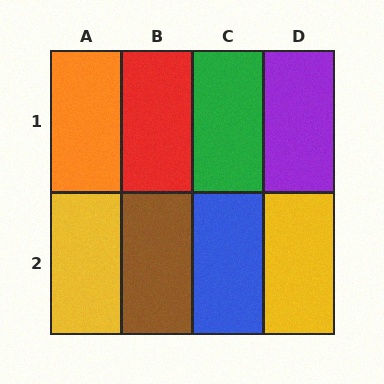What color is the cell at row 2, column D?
Yellow.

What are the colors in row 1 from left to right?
Orange, red, green, purple.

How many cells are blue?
1 cell is blue.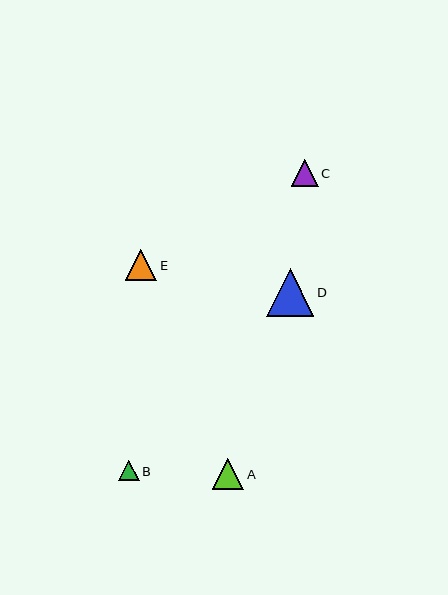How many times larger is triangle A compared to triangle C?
Triangle A is approximately 1.1 times the size of triangle C.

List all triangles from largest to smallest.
From largest to smallest: D, E, A, C, B.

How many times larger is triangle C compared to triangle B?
Triangle C is approximately 1.3 times the size of triangle B.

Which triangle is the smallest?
Triangle B is the smallest with a size of approximately 21 pixels.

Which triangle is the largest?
Triangle D is the largest with a size of approximately 48 pixels.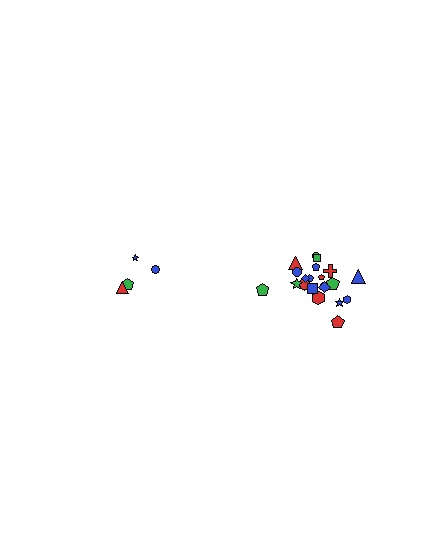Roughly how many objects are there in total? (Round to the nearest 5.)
Roughly 25 objects in total.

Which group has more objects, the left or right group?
The right group.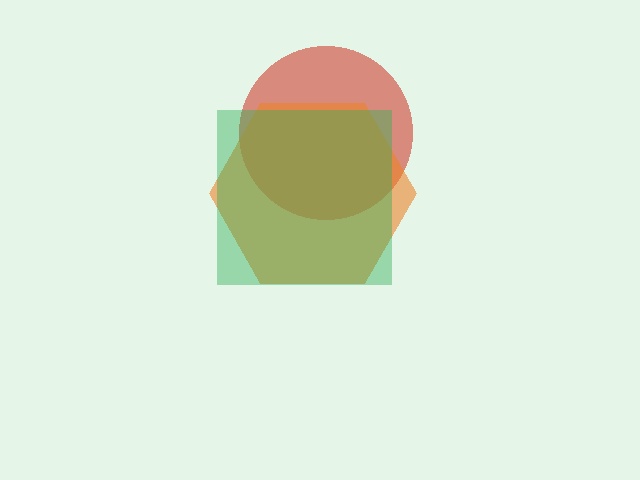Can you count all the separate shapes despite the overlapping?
Yes, there are 3 separate shapes.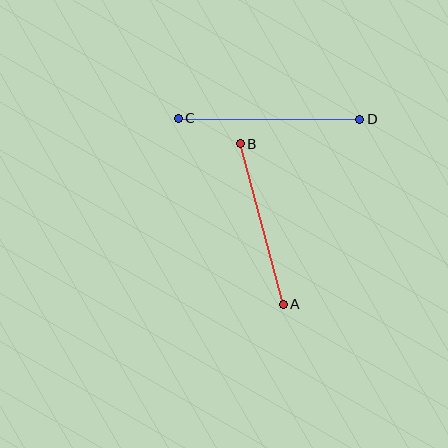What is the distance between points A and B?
The distance is approximately 166 pixels.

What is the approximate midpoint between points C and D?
The midpoint is at approximately (269, 119) pixels.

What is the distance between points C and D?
The distance is approximately 181 pixels.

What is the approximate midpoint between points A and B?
The midpoint is at approximately (262, 224) pixels.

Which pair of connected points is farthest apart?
Points C and D are farthest apart.